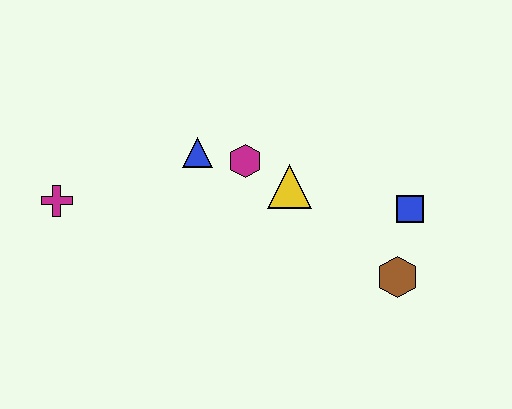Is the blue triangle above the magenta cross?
Yes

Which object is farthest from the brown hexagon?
The magenta cross is farthest from the brown hexagon.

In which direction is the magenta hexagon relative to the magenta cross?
The magenta hexagon is to the right of the magenta cross.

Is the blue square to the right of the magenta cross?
Yes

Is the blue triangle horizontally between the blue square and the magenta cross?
Yes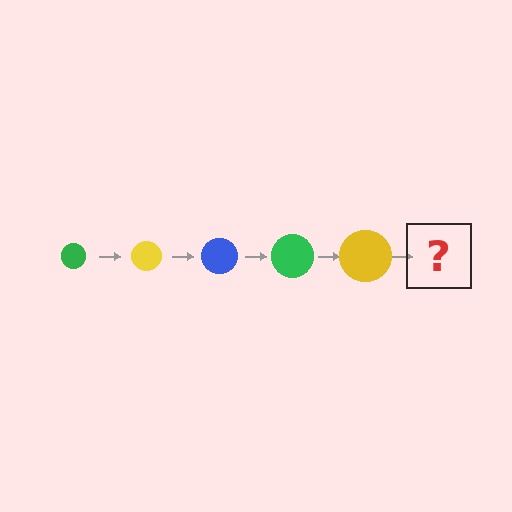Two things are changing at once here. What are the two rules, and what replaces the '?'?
The two rules are that the circle grows larger each step and the color cycles through green, yellow, and blue. The '?' should be a blue circle, larger than the previous one.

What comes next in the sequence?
The next element should be a blue circle, larger than the previous one.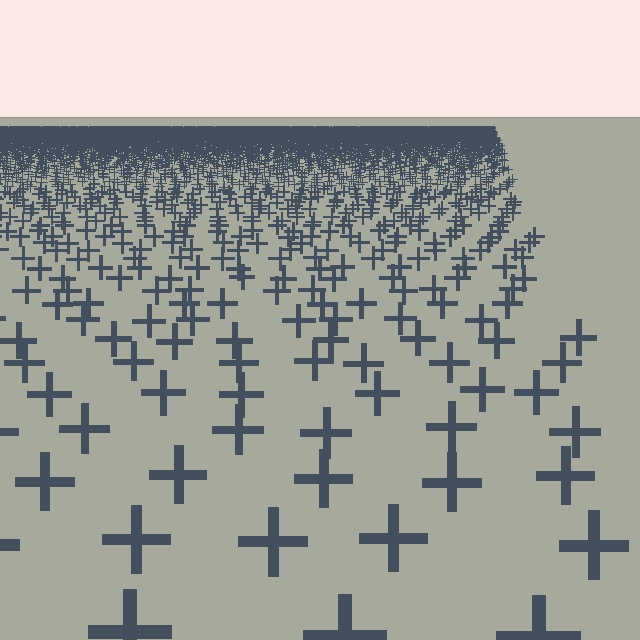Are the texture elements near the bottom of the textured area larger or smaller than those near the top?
Larger. Near the bottom, elements are closer to the viewer and appear at a bigger on-screen size.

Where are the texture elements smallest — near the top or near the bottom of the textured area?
Near the top.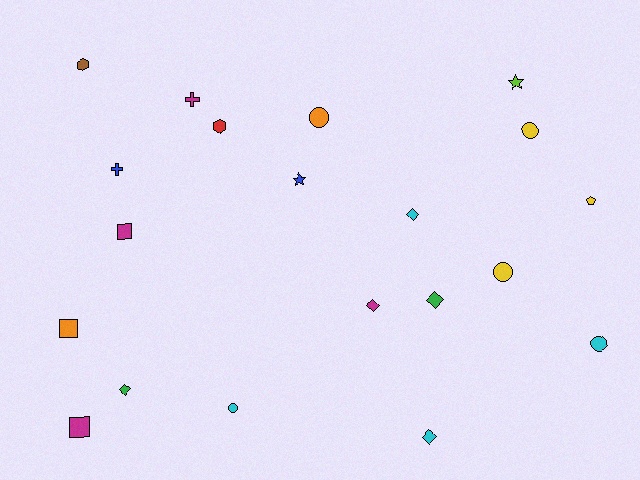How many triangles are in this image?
There are no triangles.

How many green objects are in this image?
There are 2 green objects.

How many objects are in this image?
There are 20 objects.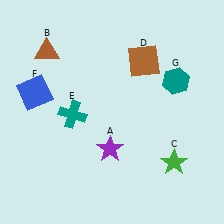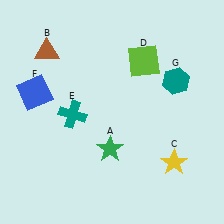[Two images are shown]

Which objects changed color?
A changed from purple to green. C changed from green to yellow. D changed from brown to lime.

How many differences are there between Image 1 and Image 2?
There are 3 differences between the two images.